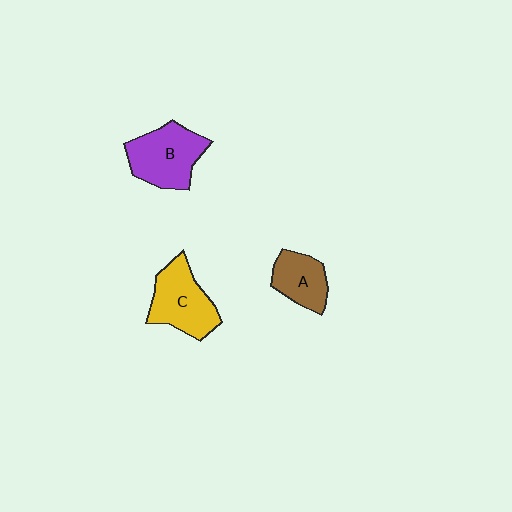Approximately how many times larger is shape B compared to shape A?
Approximately 1.5 times.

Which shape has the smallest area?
Shape A (brown).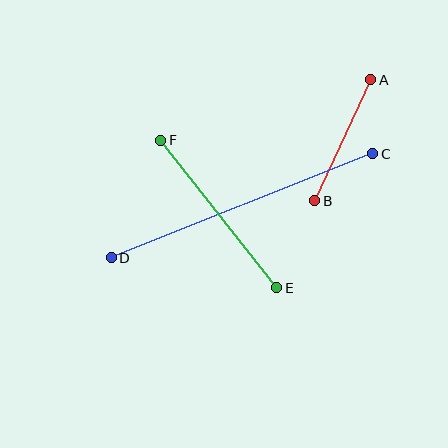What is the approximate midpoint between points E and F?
The midpoint is at approximately (219, 214) pixels.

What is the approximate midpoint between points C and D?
The midpoint is at approximately (242, 206) pixels.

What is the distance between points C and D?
The distance is approximately 281 pixels.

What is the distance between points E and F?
The distance is approximately 188 pixels.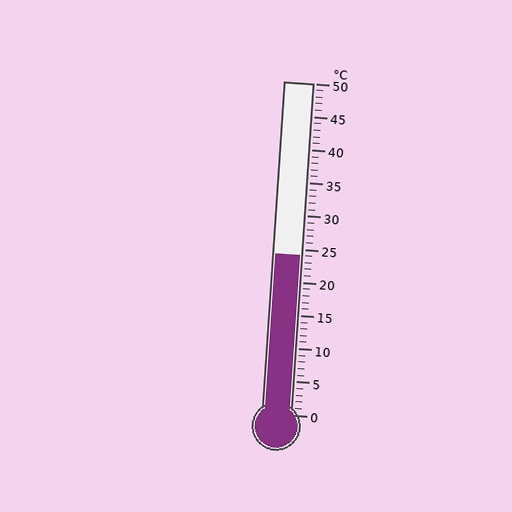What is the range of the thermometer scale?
The thermometer scale ranges from 0°C to 50°C.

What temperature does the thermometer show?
The thermometer shows approximately 24°C.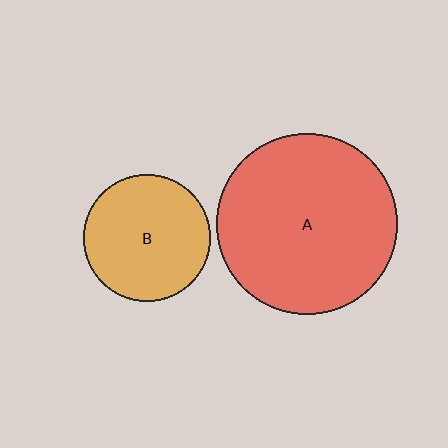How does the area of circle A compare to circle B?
Approximately 2.0 times.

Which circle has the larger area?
Circle A (red).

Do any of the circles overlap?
No, none of the circles overlap.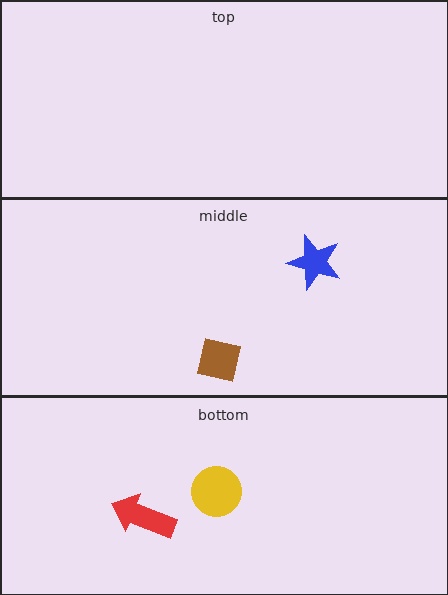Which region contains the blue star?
The middle region.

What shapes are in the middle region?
The blue star, the brown square.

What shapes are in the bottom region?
The yellow circle, the red arrow.